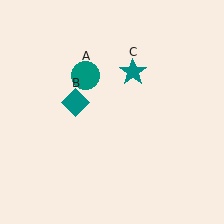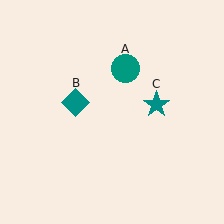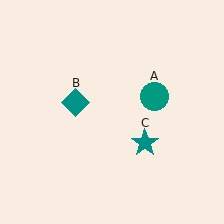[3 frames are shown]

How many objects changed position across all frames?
2 objects changed position: teal circle (object A), teal star (object C).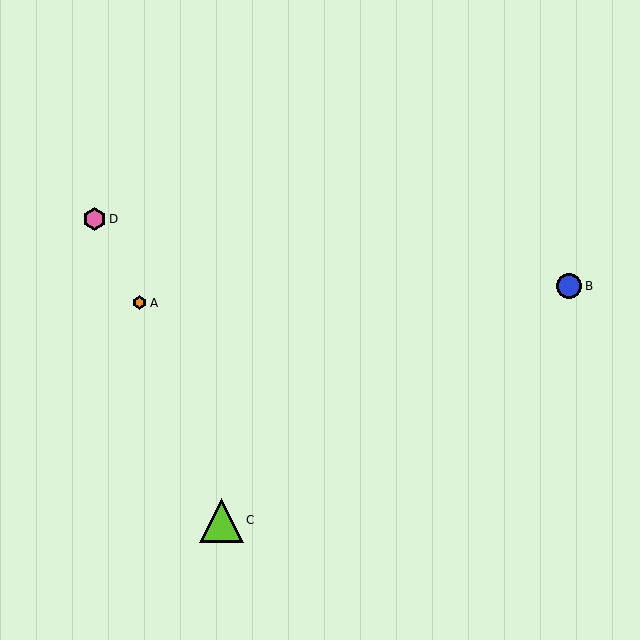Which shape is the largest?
The lime triangle (labeled C) is the largest.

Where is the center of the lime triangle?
The center of the lime triangle is at (221, 520).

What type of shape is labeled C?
Shape C is a lime triangle.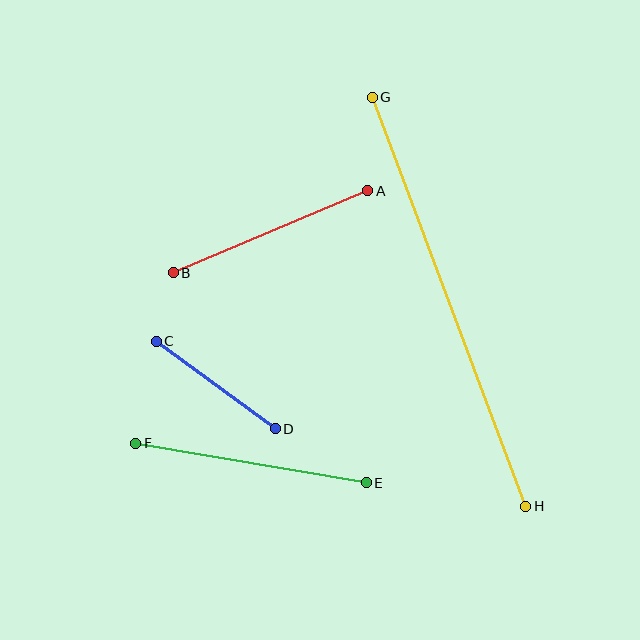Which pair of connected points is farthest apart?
Points G and H are farthest apart.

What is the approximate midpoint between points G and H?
The midpoint is at approximately (449, 302) pixels.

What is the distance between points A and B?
The distance is approximately 211 pixels.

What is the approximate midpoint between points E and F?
The midpoint is at approximately (251, 463) pixels.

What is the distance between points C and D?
The distance is approximately 148 pixels.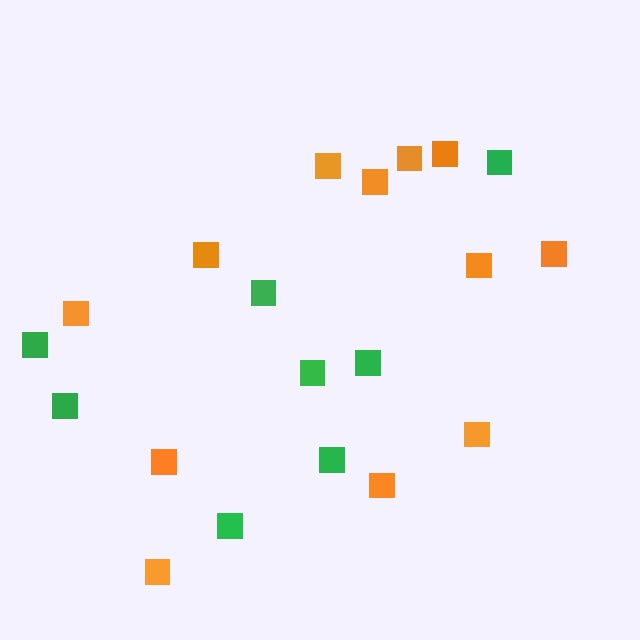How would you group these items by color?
There are 2 groups: one group of orange squares (12) and one group of green squares (8).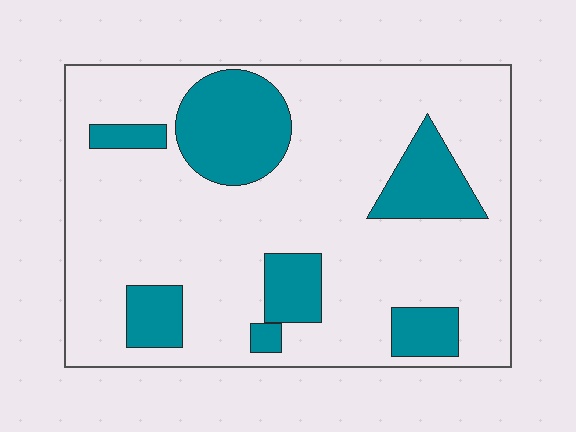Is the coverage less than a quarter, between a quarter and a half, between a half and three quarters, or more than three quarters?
Less than a quarter.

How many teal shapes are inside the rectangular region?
7.